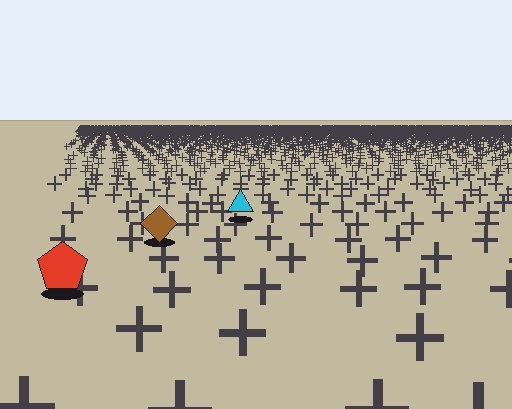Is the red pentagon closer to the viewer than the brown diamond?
Yes. The red pentagon is closer — you can tell from the texture gradient: the ground texture is coarser near it.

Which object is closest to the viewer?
The red pentagon is closest. The texture marks near it are larger and more spread out.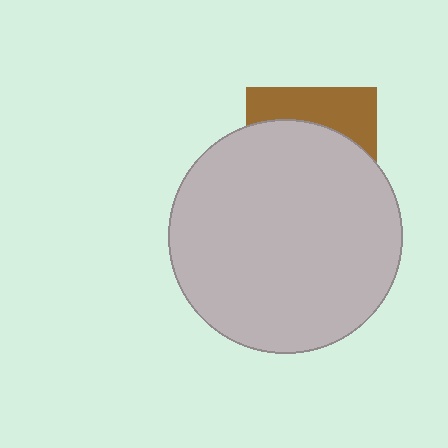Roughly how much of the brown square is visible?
A small part of it is visible (roughly 32%).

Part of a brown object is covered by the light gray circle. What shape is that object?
It is a square.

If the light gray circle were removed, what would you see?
You would see the complete brown square.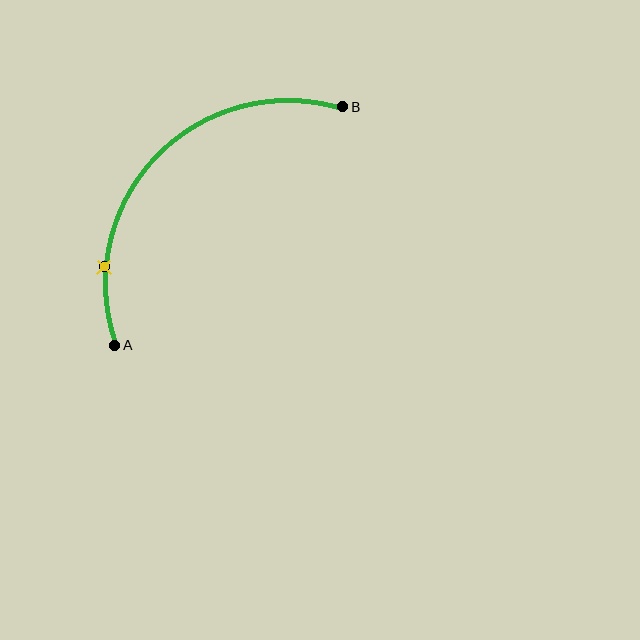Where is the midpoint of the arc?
The arc midpoint is the point on the curve farthest from the straight line joining A and B. It sits above and to the left of that line.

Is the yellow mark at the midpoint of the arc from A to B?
No. The yellow mark lies on the arc but is closer to endpoint A. The arc midpoint would be at the point on the curve equidistant along the arc from both A and B.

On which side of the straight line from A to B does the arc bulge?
The arc bulges above and to the left of the straight line connecting A and B.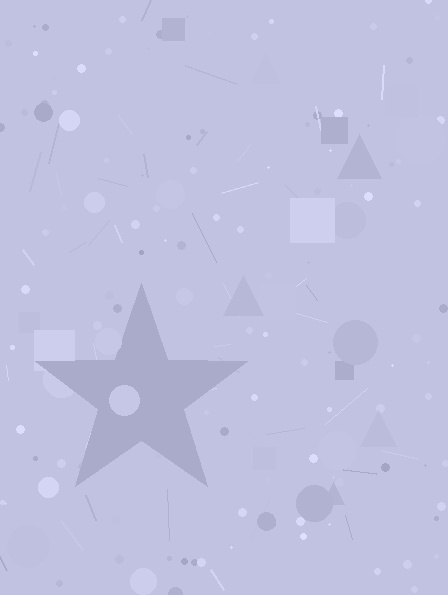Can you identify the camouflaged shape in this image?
The camouflaged shape is a star.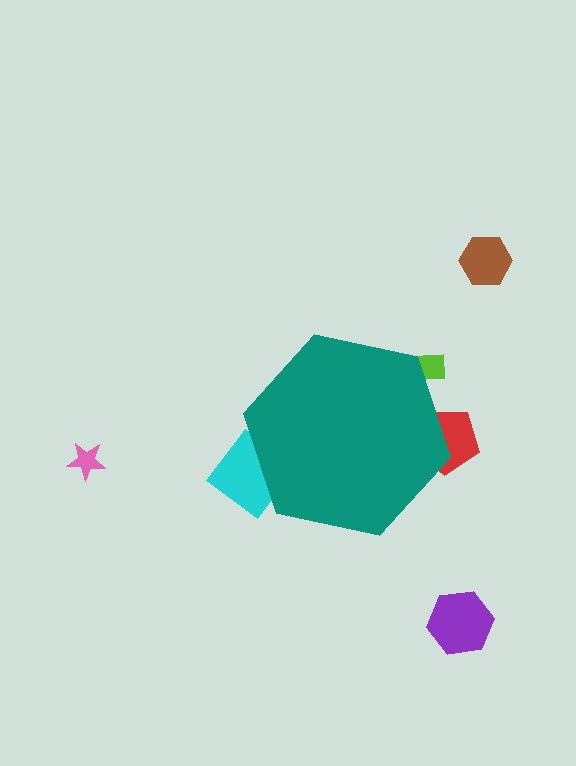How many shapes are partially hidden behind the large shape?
3 shapes are partially hidden.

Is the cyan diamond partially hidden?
Yes, the cyan diamond is partially hidden behind the teal hexagon.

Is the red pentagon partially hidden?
Yes, the red pentagon is partially hidden behind the teal hexagon.